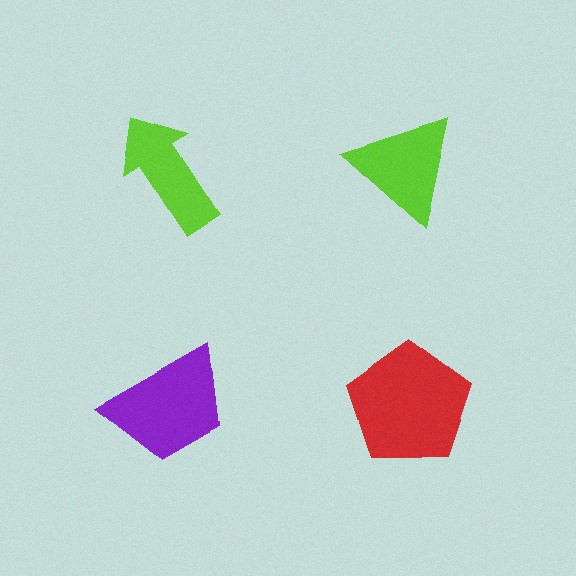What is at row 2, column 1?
A purple trapezoid.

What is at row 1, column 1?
A lime arrow.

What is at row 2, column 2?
A red pentagon.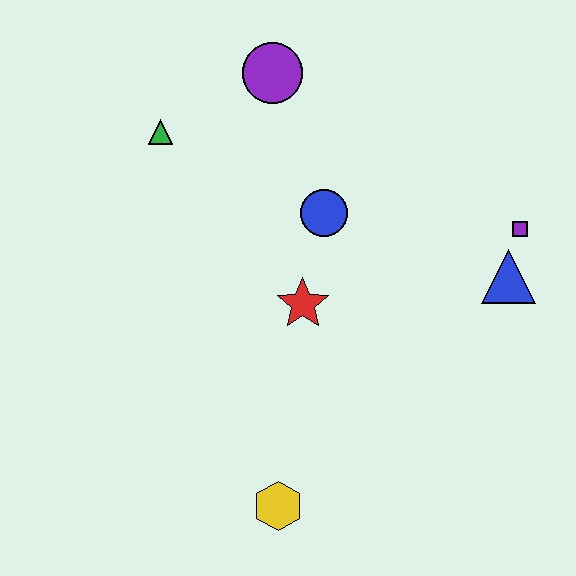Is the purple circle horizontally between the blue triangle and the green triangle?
Yes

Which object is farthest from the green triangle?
The yellow hexagon is farthest from the green triangle.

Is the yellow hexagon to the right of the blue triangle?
No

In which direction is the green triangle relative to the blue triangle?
The green triangle is to the left of the blue triangle.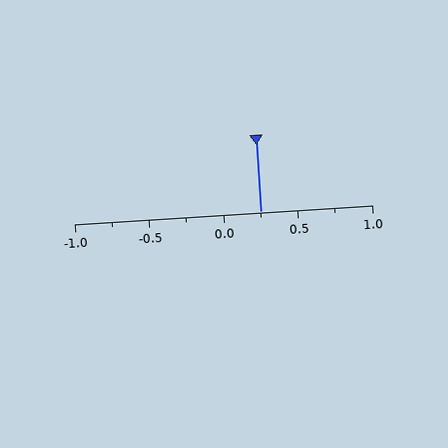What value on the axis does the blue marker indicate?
The marker indicates approximately 0.25.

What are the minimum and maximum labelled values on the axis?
The axis runs from -1.0 to 1.0.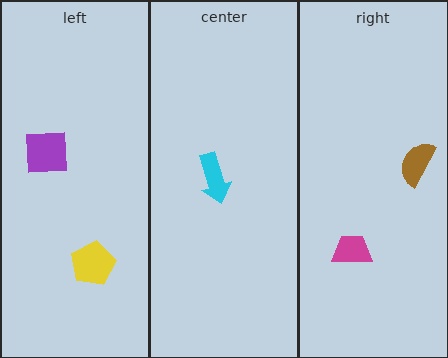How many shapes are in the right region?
2.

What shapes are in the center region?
The cyan arrow.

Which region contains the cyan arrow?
The center region.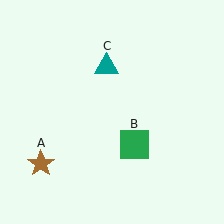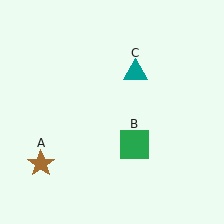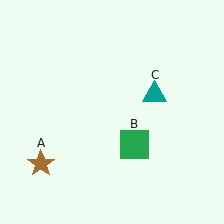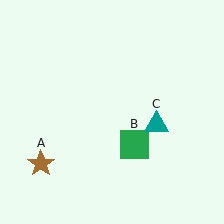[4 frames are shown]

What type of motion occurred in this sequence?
The teal triangle (object C) rotated clockwise around the center of the scene.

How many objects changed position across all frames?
1 object changed position: teal triangle (object C).